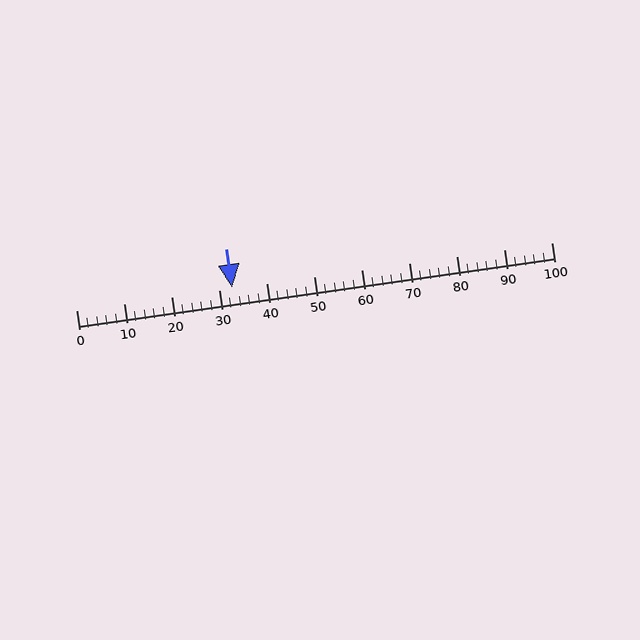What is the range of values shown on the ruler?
The ruler shows values from 0 to 100.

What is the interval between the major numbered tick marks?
The major tick marks are spaced 10 units apart.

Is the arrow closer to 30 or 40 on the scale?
The arrow is closer to 30.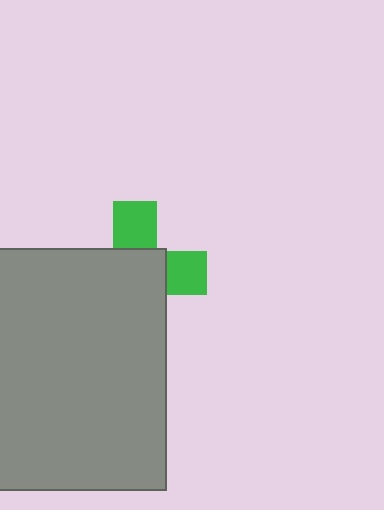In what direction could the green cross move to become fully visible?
The green cross could move toward the upper-right. That would shift it out from behind the gray rectangle entirely.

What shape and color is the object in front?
The object in front is a gray rectangle.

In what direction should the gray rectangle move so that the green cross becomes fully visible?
The gray rectangle should move toward the lower-left. That is the shortest direction to clear the overlap and leave the green cross fully visible.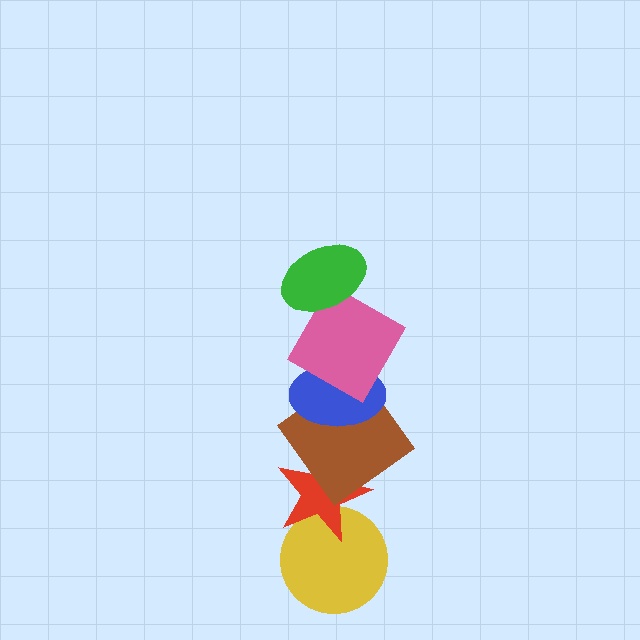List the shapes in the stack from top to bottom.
From top to bottom: the green ellipse, the pink square, the blue ellipse, the brown diamond, the red star, the yellow circle.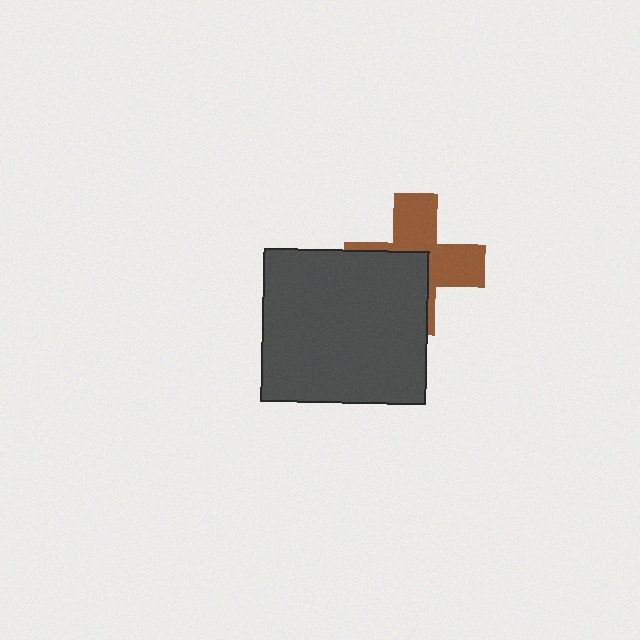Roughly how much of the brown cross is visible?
About half of it is visible (roughly 54%).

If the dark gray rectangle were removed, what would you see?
You would see the complete brown cross.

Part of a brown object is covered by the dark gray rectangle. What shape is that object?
It is a cross.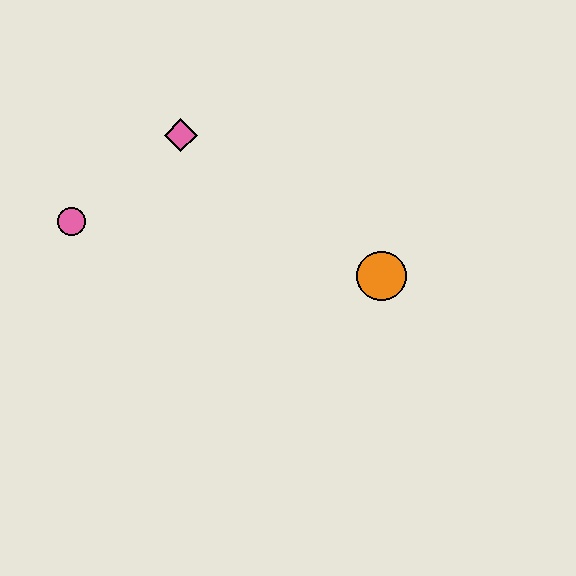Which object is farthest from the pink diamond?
The orange circle is farthest from the pink diamond.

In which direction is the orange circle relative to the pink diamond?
The orange circle is to the right of the pink diamond.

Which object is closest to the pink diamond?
The pink circle is closest to the pink diamond.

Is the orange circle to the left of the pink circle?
No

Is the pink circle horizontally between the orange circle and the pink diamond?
No